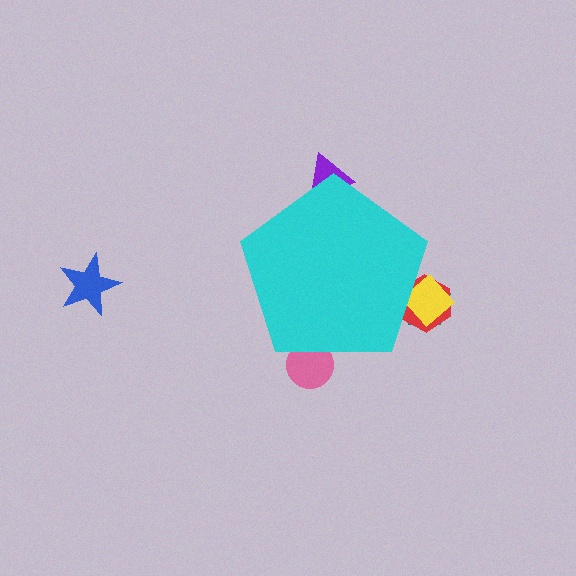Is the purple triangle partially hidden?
Yes, the purple triangle is partially hidden behind the cyan pentagon.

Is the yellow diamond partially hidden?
Yes, the yellow diamond is partially hidden behind the cyan pentagon.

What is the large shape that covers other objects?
A cyan pentagon.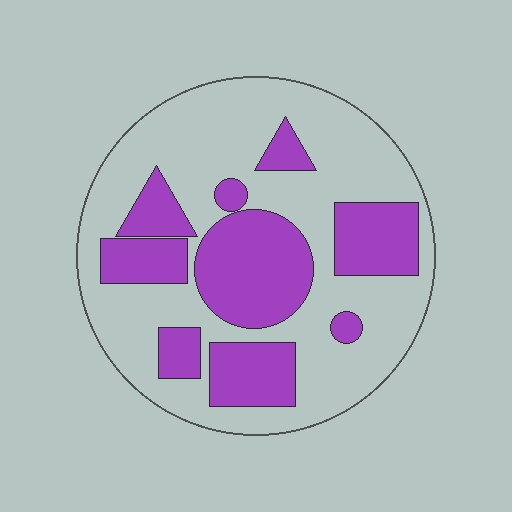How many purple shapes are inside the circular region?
9.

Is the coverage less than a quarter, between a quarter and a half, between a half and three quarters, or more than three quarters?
Between a quarter and a half.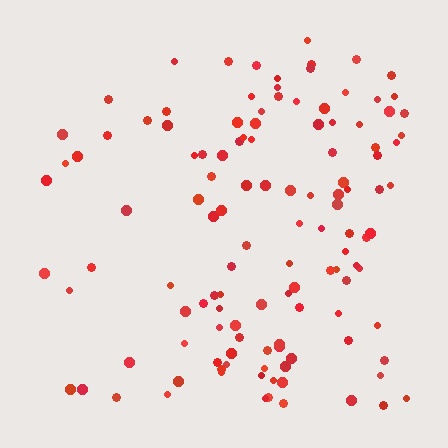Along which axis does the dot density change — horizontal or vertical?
Horizontal.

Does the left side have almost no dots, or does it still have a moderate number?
Still a moderate number, just noticeably fewer than the right.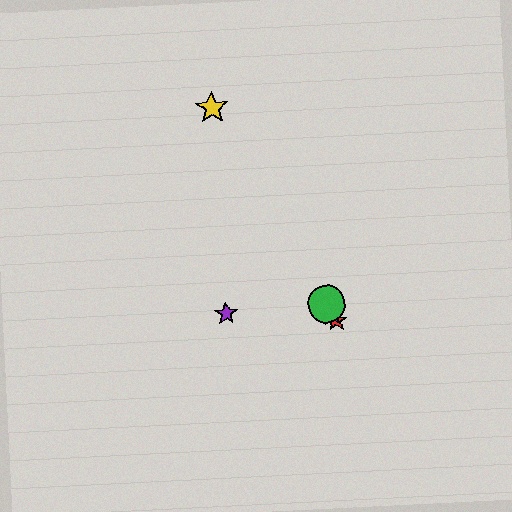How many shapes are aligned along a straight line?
4 shapes (the red star, the blue star, the green circle, the yellow star) are aligned along a straight line.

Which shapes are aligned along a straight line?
The red star, the blue star, the green circle, the yellow star are aligned along a straight line.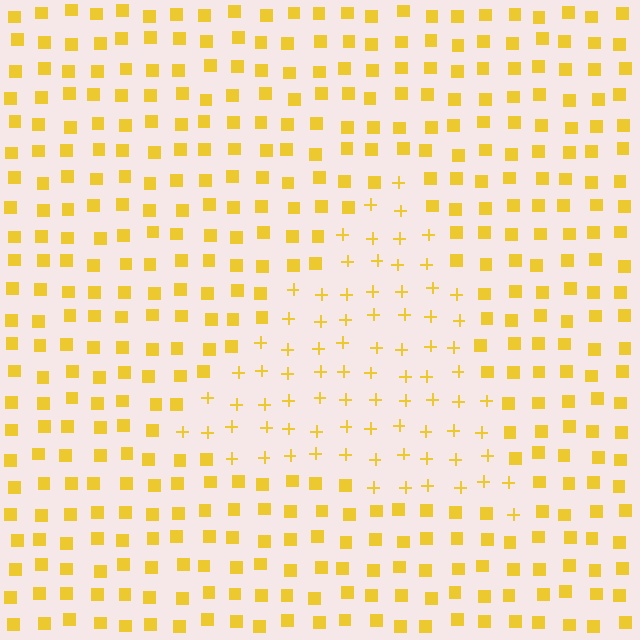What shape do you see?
I see a triangle.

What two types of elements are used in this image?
The image uses plus signs inside the triangle region and squares outside it.